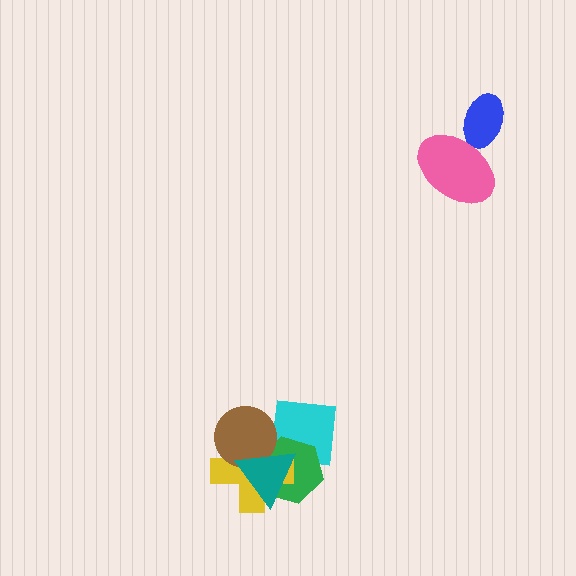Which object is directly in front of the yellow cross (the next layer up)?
The brown circle is directly in front of the yellow cross.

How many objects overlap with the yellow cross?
4 objects overlap with the yellow cross.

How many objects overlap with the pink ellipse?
1 object overlaps with the pink ellipse.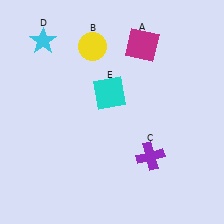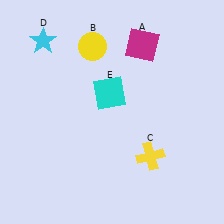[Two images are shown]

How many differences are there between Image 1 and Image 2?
There is 1 difference between the two images.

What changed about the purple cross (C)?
In Image 1, C is purple. In Image 2, it changed to yellow.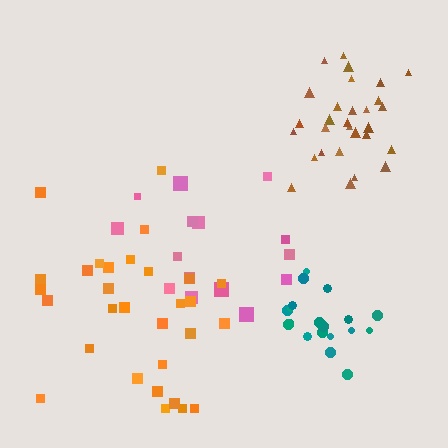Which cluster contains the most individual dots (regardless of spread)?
Orange (30).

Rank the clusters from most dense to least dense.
brown, teal, orange, pink.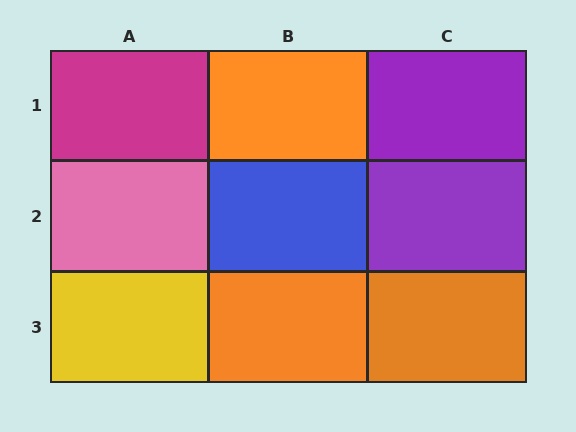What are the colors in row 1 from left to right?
Magenta, orange, purple.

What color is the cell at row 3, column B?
Orange.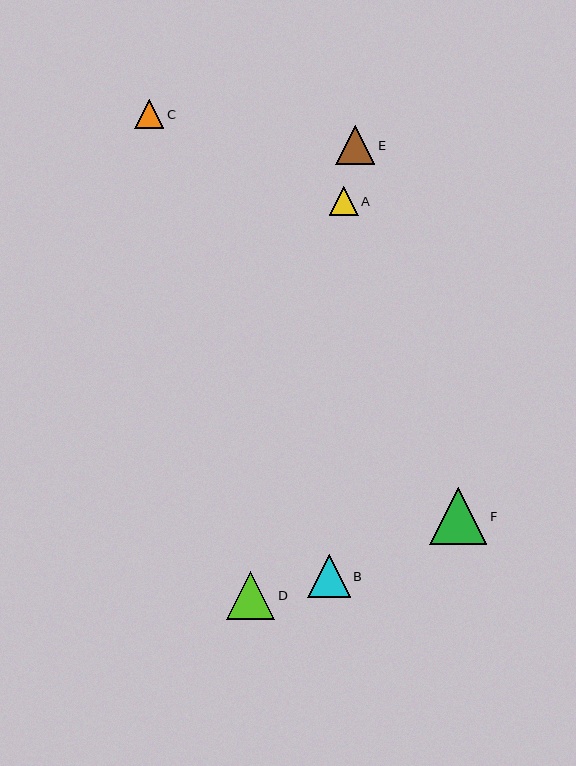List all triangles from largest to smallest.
From largest to smallest: F, D, B, E, C, A.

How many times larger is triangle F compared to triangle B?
Triangle F is approximately 1.3 times the size of triangle B.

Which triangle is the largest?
Triangle F is the largest with a size of approximately 57 pixels.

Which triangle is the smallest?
Triangle A is the smallest with a size of approximately 28 pixels.